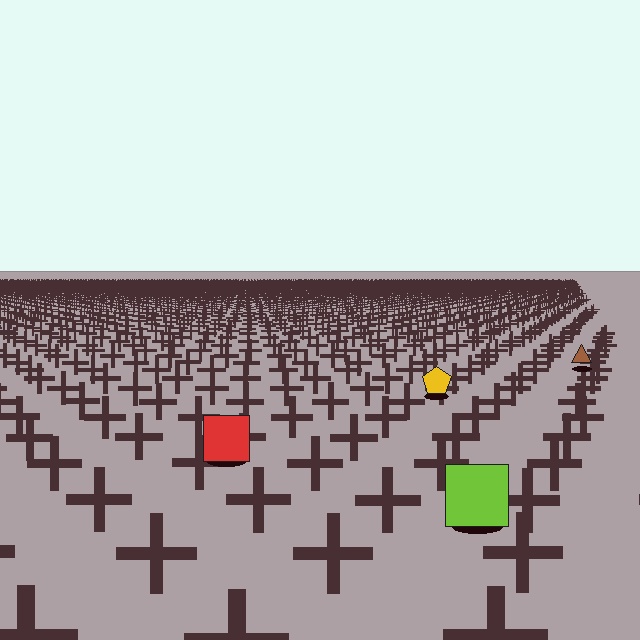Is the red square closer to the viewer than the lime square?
No. The lime square is closer — you can tell from the texture gradient: the ground texture is coarser near it.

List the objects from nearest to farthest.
From nearest to farthest: the lime square, the red square, the yellow pentagon, the brown triangle.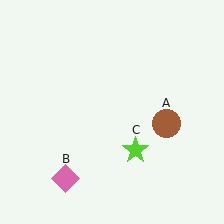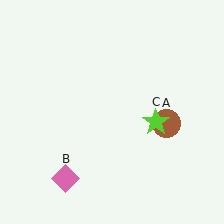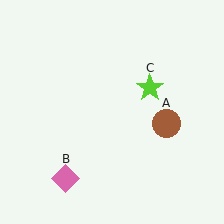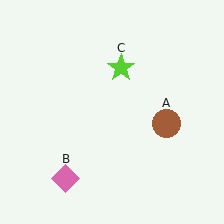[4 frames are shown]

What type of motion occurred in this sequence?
The lime star (object C) rotated counterclockwise around the center of the scene.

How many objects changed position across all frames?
1 object changed position: lime star (object C).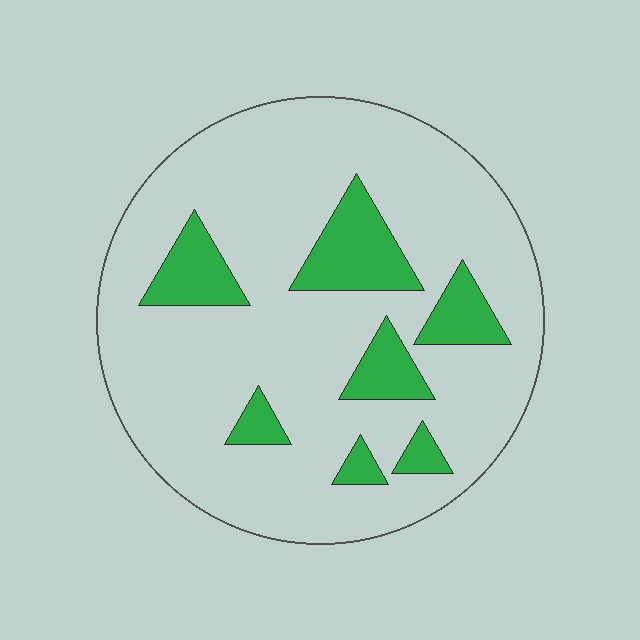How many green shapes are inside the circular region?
7.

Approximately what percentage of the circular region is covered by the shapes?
Approximately 15%.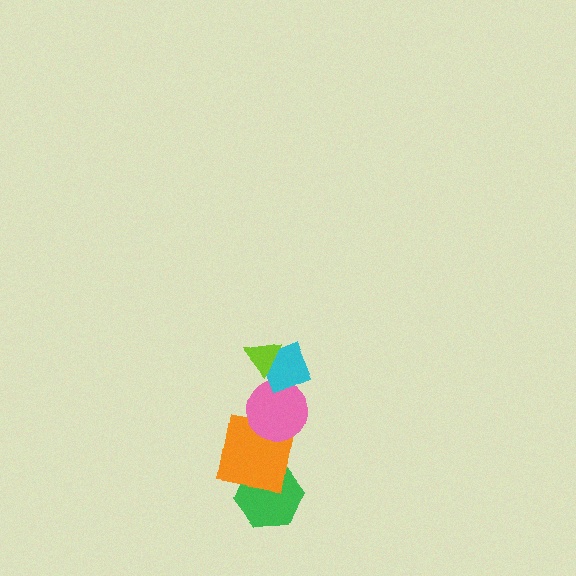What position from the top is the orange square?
The orange square is 4th from the top.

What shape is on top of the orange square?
The pink circle is on top of the orange square.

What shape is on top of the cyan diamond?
The lime triangle is on top of the cyan diamond.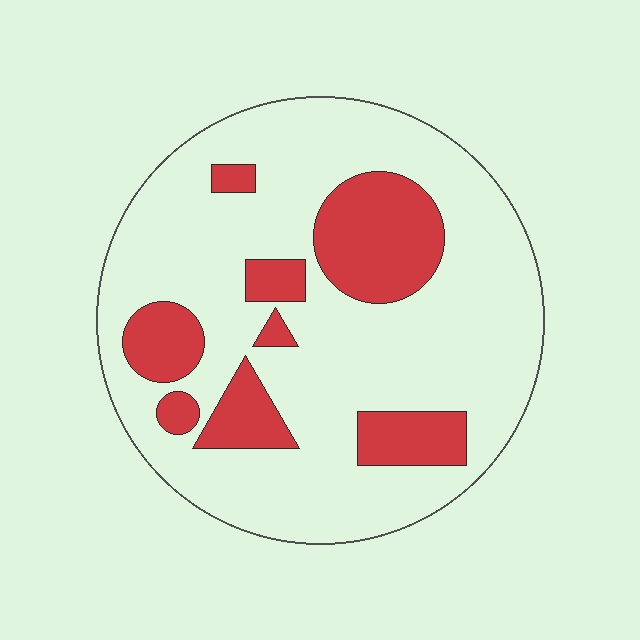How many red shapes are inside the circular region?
8.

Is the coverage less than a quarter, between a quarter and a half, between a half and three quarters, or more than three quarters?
Less than a quarter.